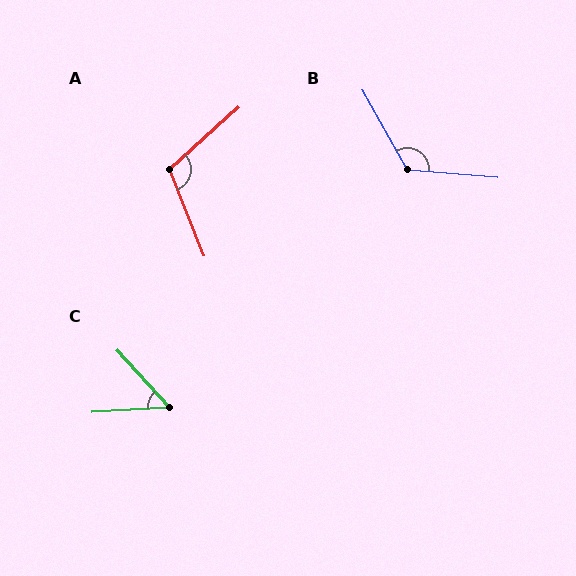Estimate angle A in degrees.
Approximately 110 degrees.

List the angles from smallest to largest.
C (51°), A (110°), B (124°).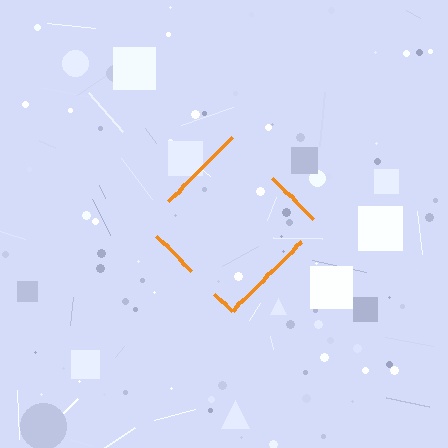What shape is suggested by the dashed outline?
The dashed outline suggests a diamond.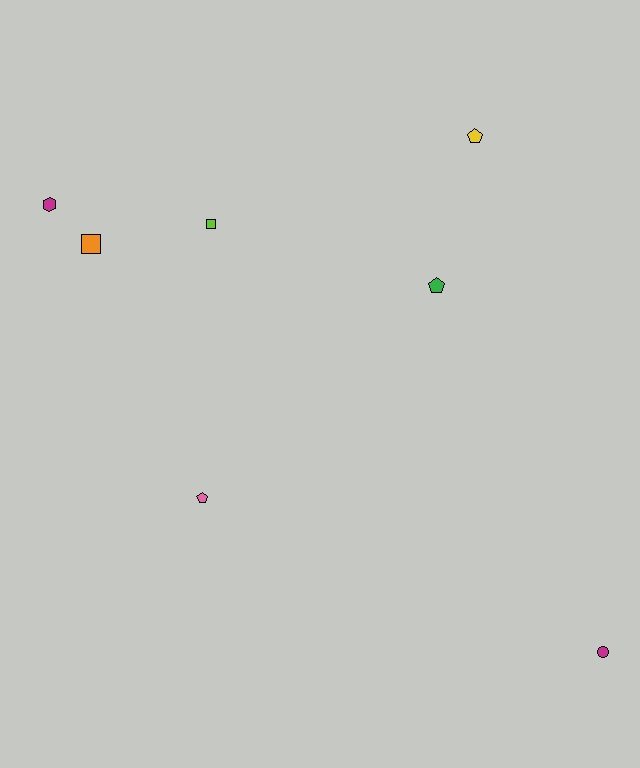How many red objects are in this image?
There are no red objects.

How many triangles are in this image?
There are no triangles.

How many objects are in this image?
There are 7 objects.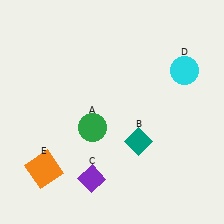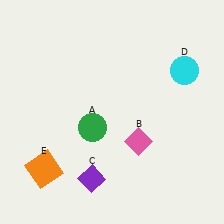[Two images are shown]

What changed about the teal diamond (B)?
In Image 1, B is teal. In Image 2, it changed to pink.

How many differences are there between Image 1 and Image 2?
There is 1 difference between the two images.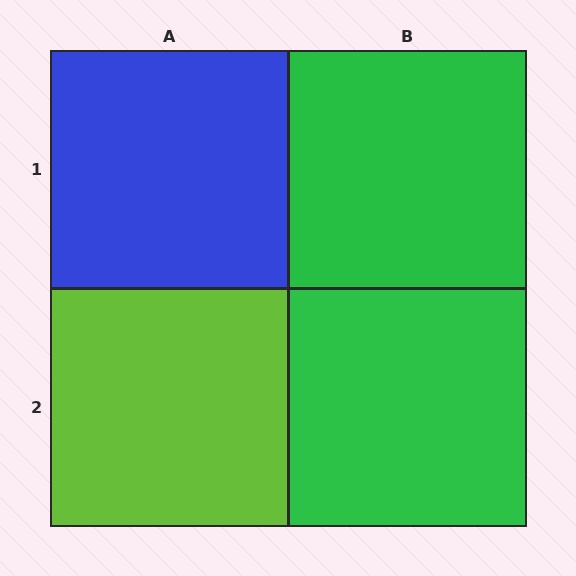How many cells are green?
2 cells are green.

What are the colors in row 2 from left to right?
Lime, green.